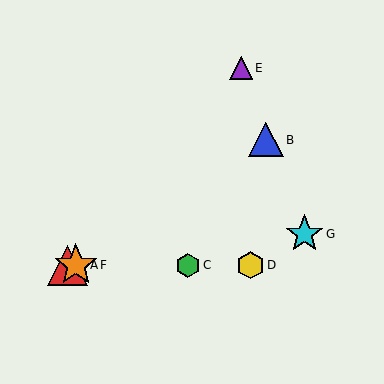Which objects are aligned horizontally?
Objects A, C, D, F are aligned horizontally.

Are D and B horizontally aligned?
No, D is at y≈265 and B is at y≈140.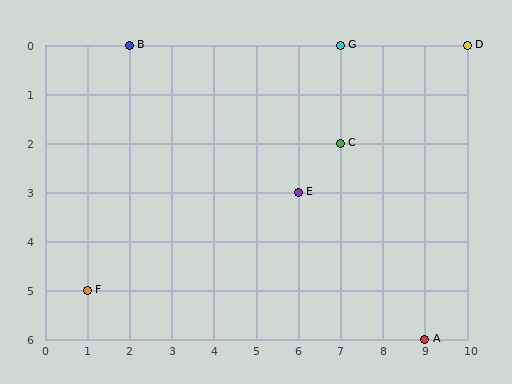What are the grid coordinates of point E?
Point E is at grid coordinates (6, 3).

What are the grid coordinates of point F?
Point F is at grid coordinates (1, 5).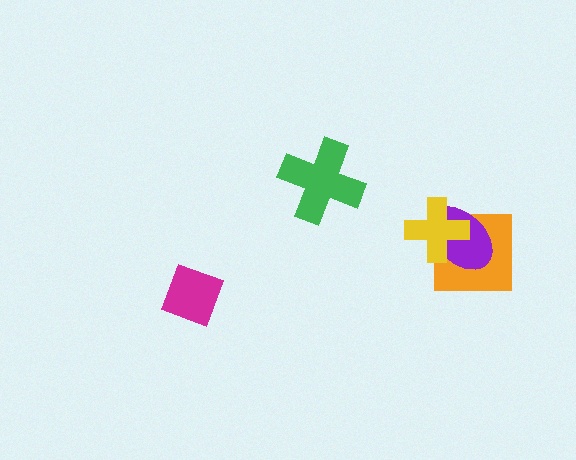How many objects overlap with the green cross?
0 objects overlap with the green cross.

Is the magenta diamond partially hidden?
No, no other shape covers it.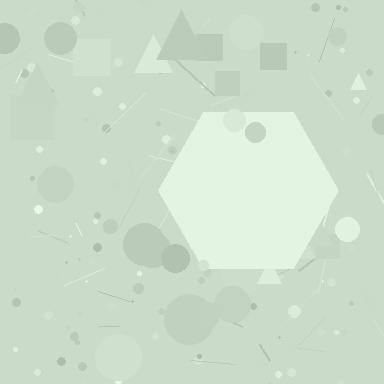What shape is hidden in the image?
A hexagon is hidden in the image.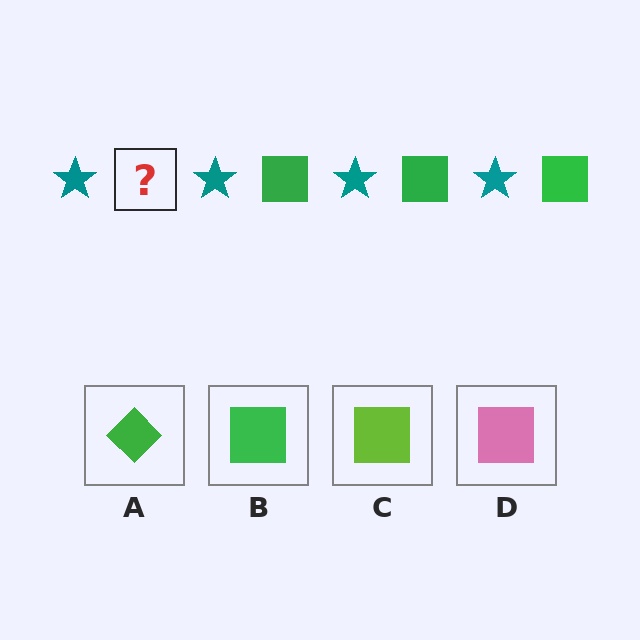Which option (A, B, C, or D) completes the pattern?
B.